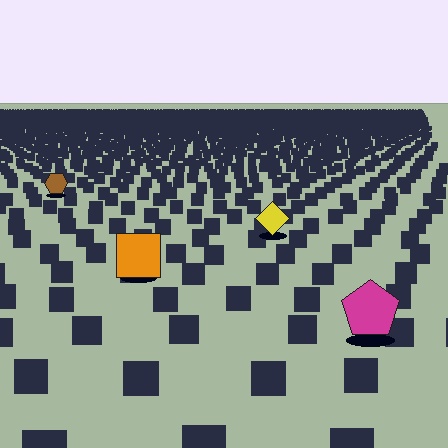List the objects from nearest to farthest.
From nearest to farthest: the magenta pentagon, the orange square, the yellow diamond, the brown hexagon.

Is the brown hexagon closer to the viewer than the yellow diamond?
No. The yellow diamond is closer — you can tell from the texture gradient: the ground texture is coarser near it.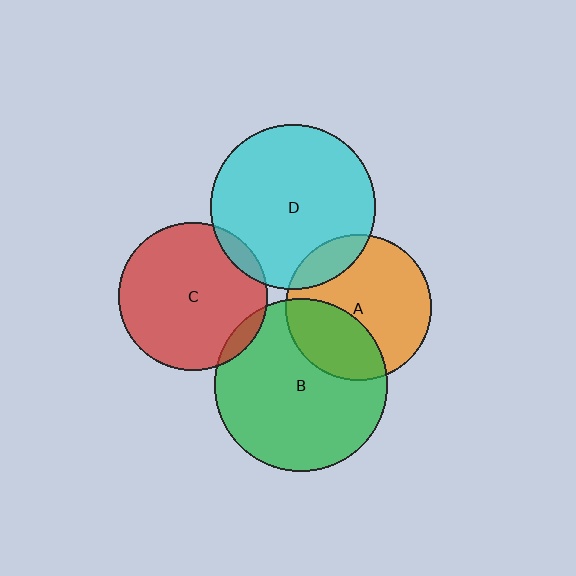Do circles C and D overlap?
Yes.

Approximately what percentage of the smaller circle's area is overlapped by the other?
Approximately 5%.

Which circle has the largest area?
Circle B (green).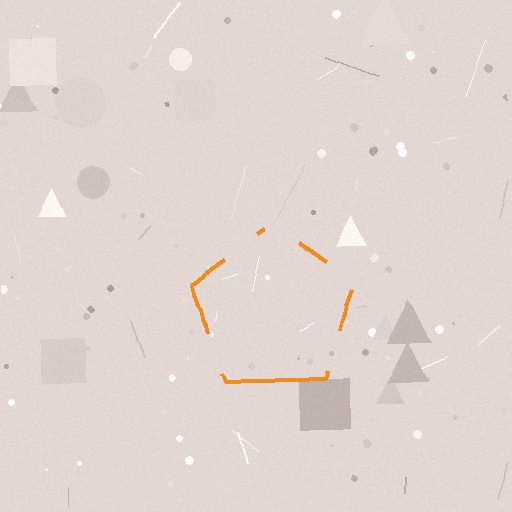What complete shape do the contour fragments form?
The contour fragments form a pentagon.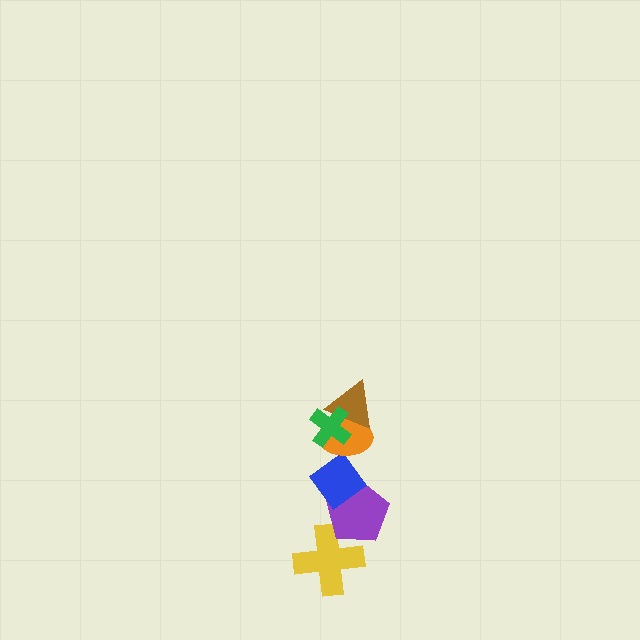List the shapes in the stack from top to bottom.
From top to bottom: the green cross, the brown triangle, the orange ellipse, the blue diamond, the purple pentagon, the yellow cross.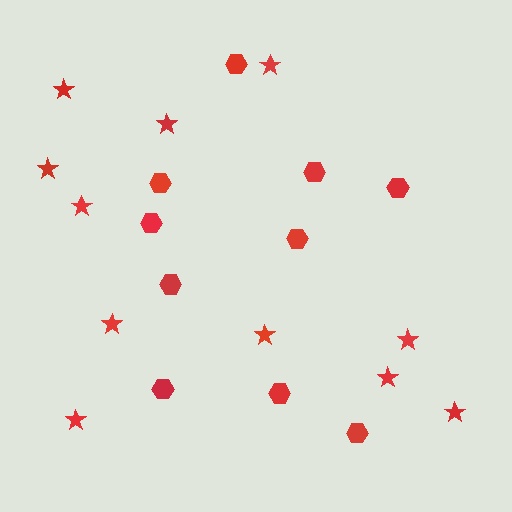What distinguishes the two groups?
There are 2 groups: one group of stars (11) and one group of hexagons (10).